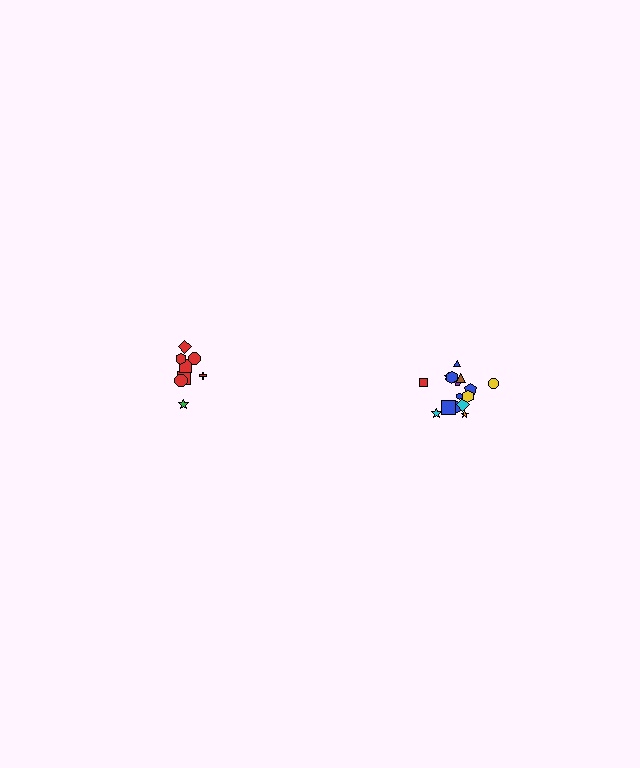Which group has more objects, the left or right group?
The right group.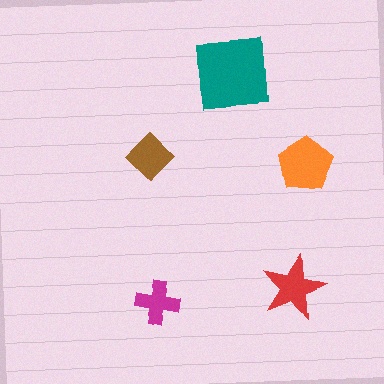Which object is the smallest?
The magenta cross.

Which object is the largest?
The teal square.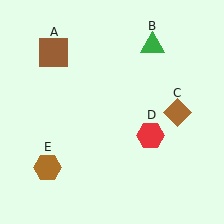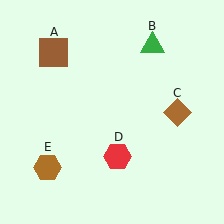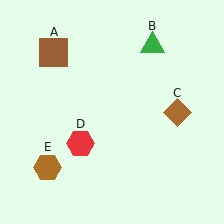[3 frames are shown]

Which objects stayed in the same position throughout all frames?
Brown square (object A) and green triangle (object B) and brown diamond (object C) and brown hexagon (object E) remained stationary.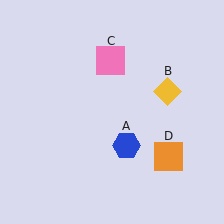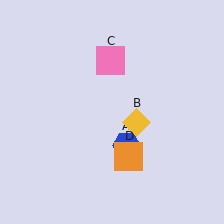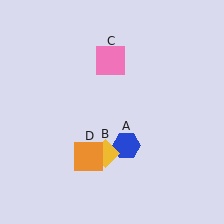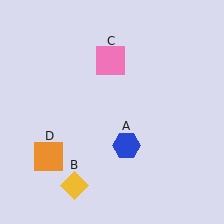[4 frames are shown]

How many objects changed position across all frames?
2 objects changed position: yellow diamond (object B), orange square (object D).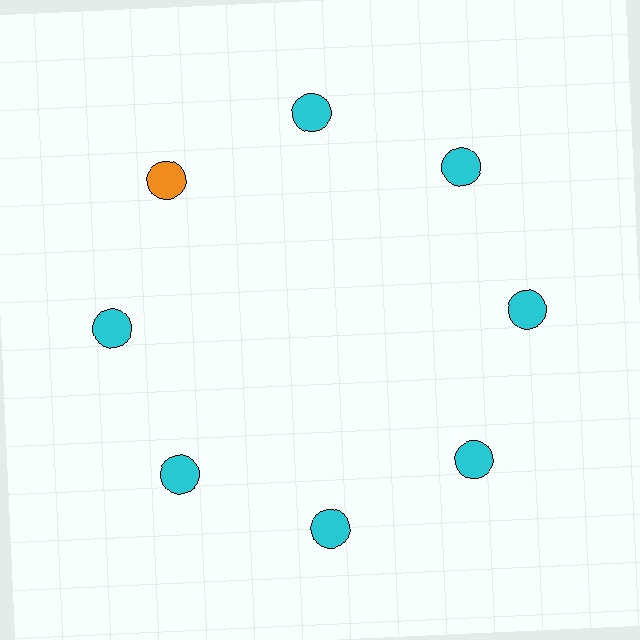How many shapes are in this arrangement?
There are 8 shapes arranged in a ring pattern.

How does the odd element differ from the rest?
It has a different color: orange instead of cyan.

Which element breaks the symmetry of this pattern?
The orange circle at roughly the 10 o'clock position breaks the symmetry. All other shapes are cyan circles.